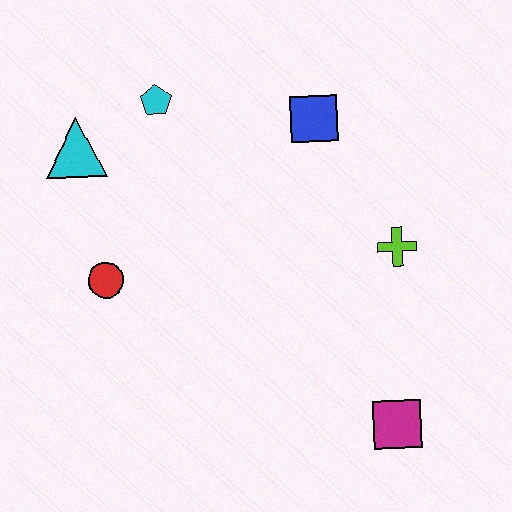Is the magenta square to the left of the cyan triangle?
No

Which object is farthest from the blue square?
The magenta square is farthest from the blue square.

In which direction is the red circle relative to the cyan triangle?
The red circle is below the cyan triangle.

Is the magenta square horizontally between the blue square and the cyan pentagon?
No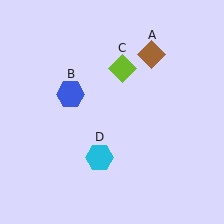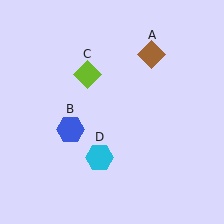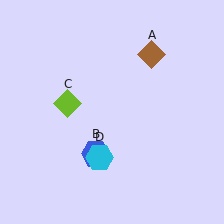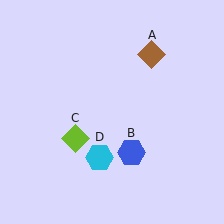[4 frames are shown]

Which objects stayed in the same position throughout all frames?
Brown diamond (object A) and cyan hexagon (object D) remained stationary.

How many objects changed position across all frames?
2 objects changed position: blue hexagon (object B), lime diamond (object C).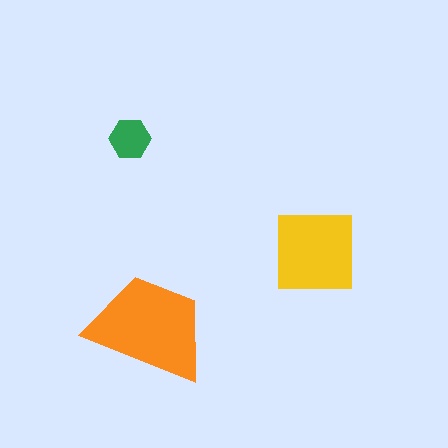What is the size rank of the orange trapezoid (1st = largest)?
1st.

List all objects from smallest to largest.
The green hexagon, the yellow square, the orange trapezoid.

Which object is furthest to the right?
The yellow square is rightmost.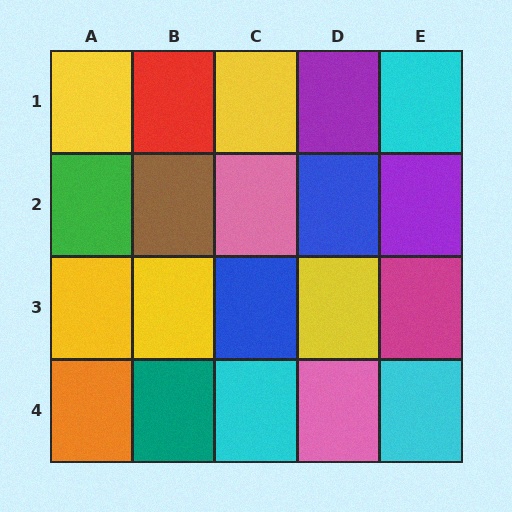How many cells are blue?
2 cells are blue.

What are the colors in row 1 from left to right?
Yellow, red, yellow, purple, cyan.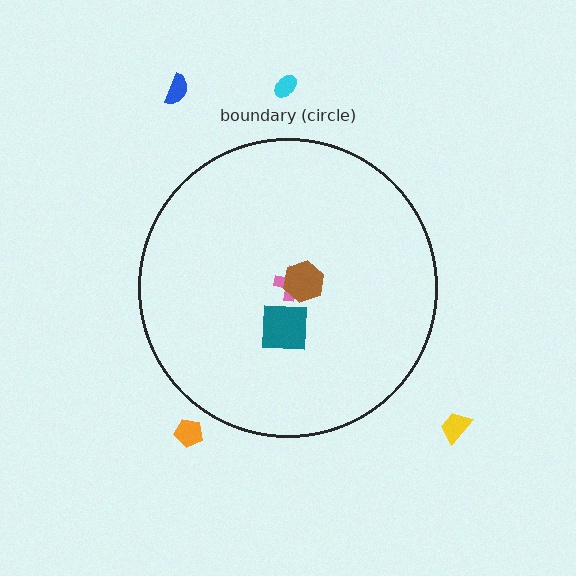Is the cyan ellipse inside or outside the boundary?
Outside.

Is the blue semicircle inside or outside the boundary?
Outside.